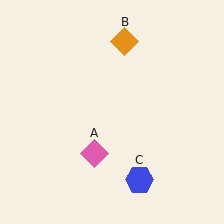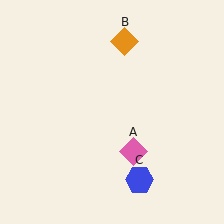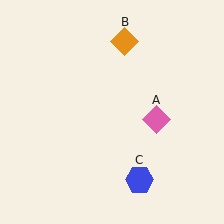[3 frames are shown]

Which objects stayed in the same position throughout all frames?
Orange diamond (object B) and blue hexagon (object C) remained stationary.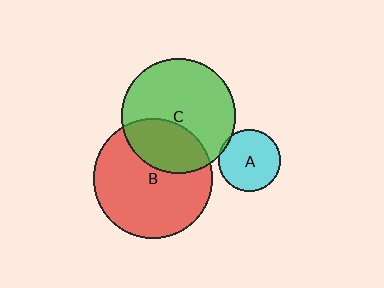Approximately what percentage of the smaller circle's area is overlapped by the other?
Approximately 5%.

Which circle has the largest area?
Circle B (red).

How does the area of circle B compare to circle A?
Approximately 3.7 times.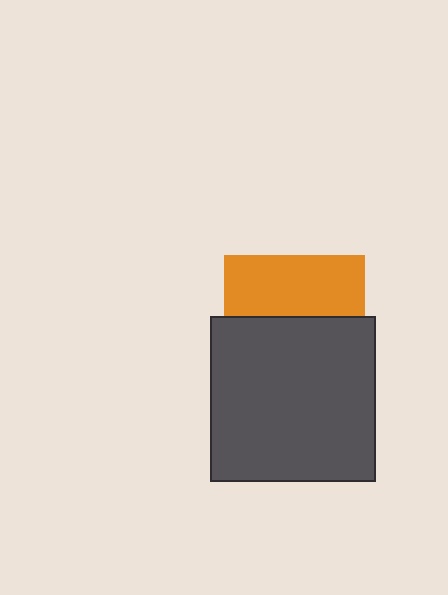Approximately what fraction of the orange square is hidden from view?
Roughly 57% of the orange square is hidden behind the dark gray square.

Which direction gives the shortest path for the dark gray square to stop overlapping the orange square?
Moving down gives the shortest separation.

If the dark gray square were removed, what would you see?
You would see the complete orange square.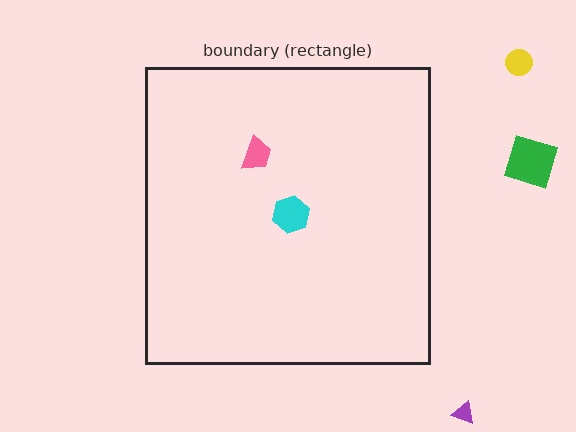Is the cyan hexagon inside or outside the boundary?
Inside.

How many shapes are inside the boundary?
2 inside, 3 outside.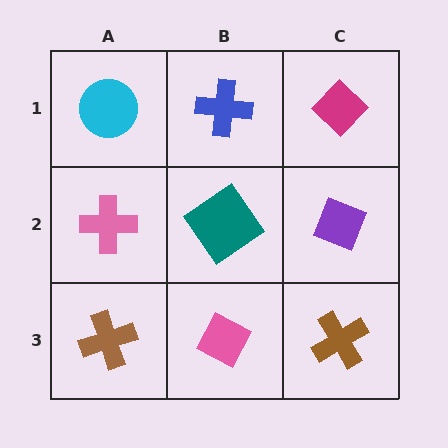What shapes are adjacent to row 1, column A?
A pink cross (row 2, column A), a blue cross (row 1, column B).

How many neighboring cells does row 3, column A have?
2.